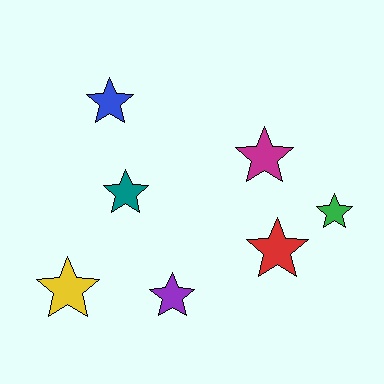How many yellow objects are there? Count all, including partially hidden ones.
There is 1 yellow object.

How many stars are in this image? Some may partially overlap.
There are 7 stars.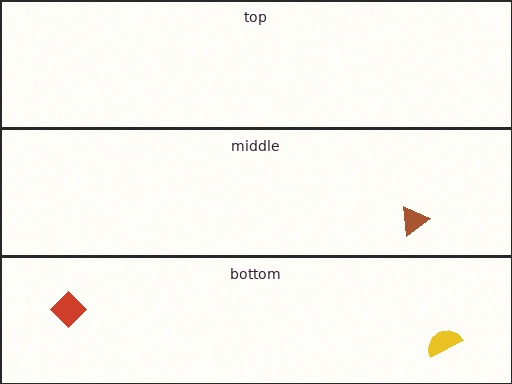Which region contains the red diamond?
The bottom region.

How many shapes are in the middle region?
1.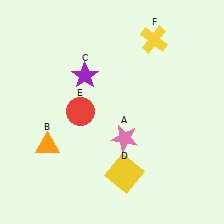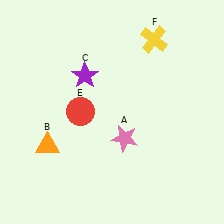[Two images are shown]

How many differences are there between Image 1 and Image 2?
There is 1 difference between the two images.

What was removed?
The yellow square (D) was removed in Image 2.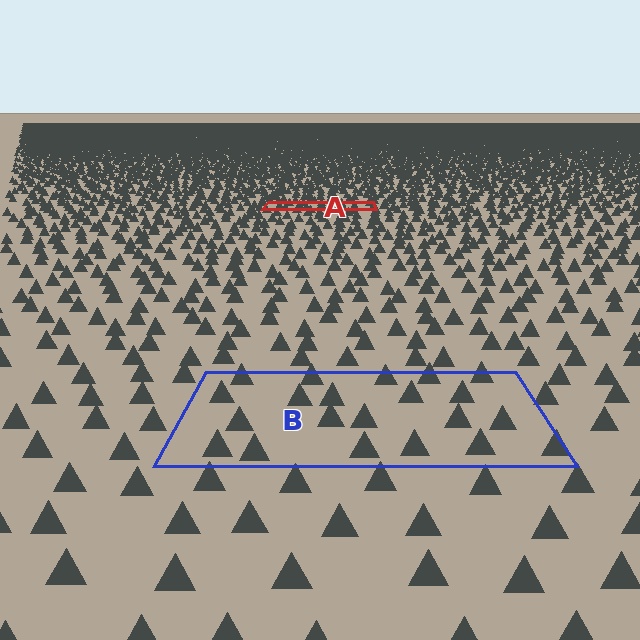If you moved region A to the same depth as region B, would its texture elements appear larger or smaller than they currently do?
They would appear larger. At a closer depth, the same texture elements are projected at a bigger on-screen size.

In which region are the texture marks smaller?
The texture marks are smaller in region A, because it is farther away.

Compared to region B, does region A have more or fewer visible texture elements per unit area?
Region A has more texture elements per unit area — they are packed more densely because it is farther away.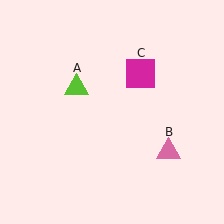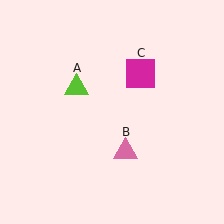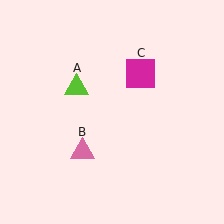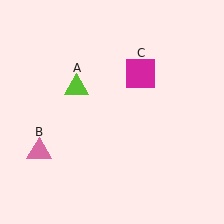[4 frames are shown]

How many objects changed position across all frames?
1 object changed position: pink triangle (object B).